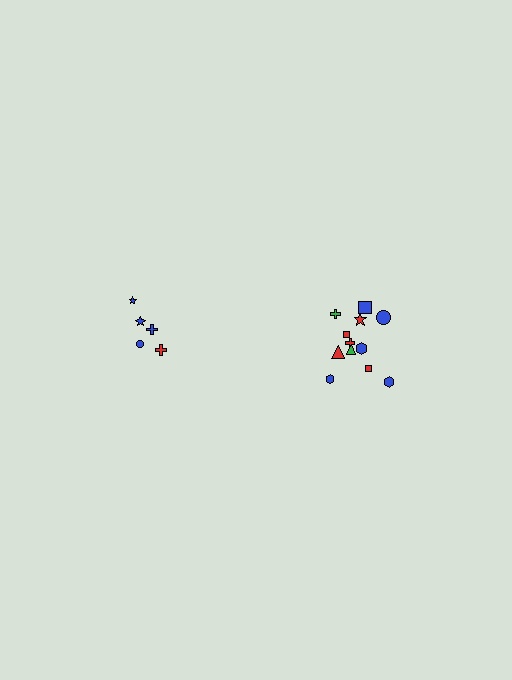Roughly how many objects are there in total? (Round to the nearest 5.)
Roughly 15 objects in total.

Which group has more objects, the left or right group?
The right group.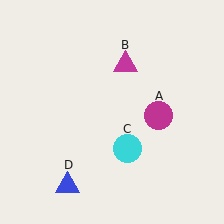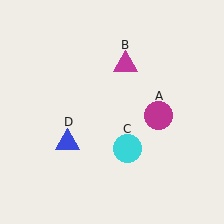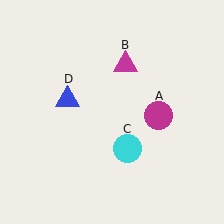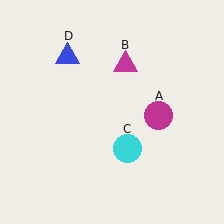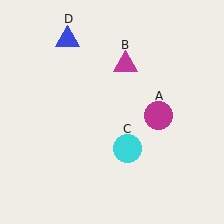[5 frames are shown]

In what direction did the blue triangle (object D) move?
The blue triangle (object D) moved up.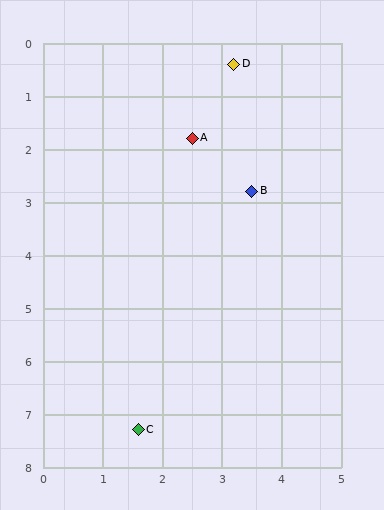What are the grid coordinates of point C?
Point C is at approximately (1.6, 7.3).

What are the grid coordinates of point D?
Point D is at approximately (3.2, 0.4).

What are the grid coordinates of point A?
Point A is at approximately (2.5, 1.8).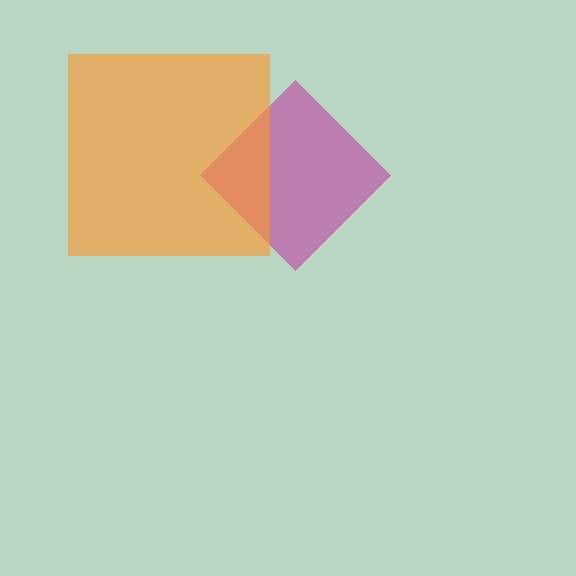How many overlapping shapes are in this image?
There are 2 overlapping shapes in the image.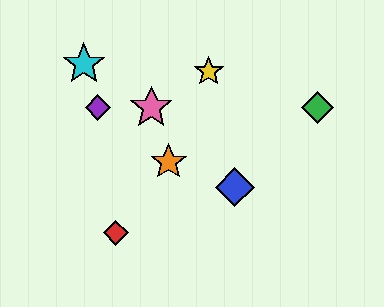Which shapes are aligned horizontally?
The green diamond, the purple diamond, the pink star are aligned horizontally.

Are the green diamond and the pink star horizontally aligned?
Yes, both are at y≈108.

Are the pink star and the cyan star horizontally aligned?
No, the pink star is at y≈108 and the cyan star is at y≈64.